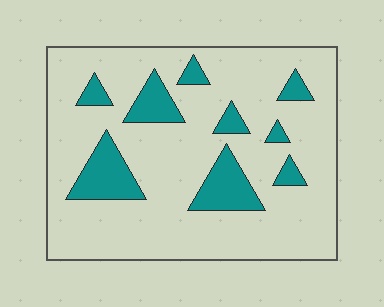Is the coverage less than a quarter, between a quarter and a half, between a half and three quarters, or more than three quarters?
Less than a quarter.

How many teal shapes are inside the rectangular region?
9.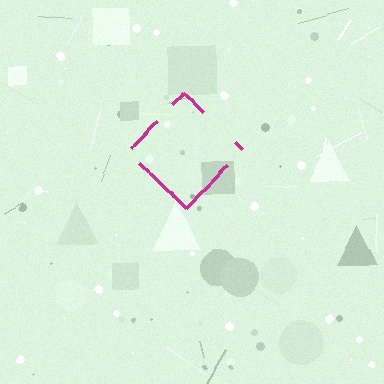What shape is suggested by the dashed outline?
The dashed outline suggests a diamond.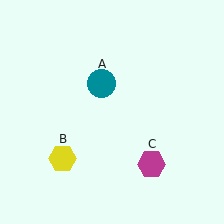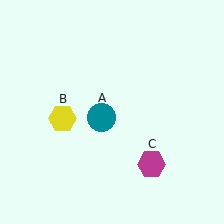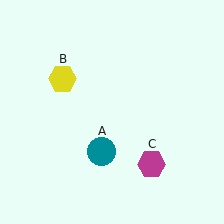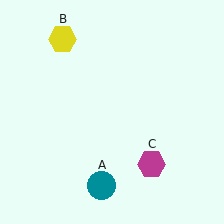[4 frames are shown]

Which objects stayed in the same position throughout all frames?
Magenta hexagon (object C) remained stationary.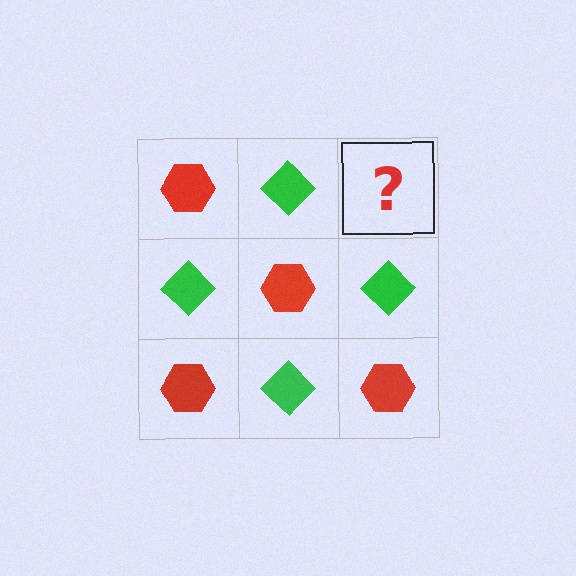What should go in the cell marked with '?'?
The missing cell should contain a red hexagon.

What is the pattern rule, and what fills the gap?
The rule is that it alternates red hexagon and green diamond in a checkerboard pattern. The gap should be filled with a red hexagon.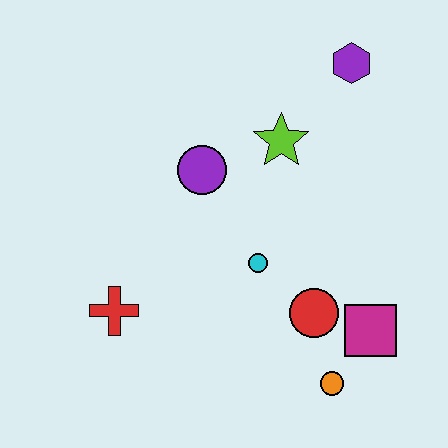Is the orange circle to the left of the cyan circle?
No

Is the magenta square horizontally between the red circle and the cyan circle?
No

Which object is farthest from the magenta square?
The purple hexagon is farthest from the magenta square.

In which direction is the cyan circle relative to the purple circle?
The cyan circle is below the purple circle.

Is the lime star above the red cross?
Yes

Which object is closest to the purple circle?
The lime star is closest to the purple circle.